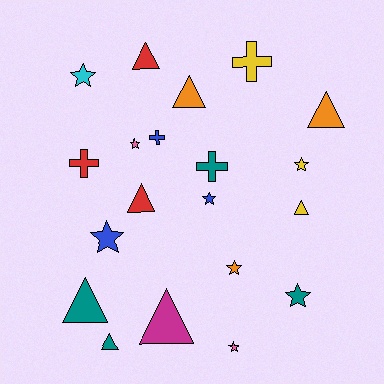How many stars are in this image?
There are 8 stars.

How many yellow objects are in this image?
There are 3 yellow objects.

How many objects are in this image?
There are 20 objects.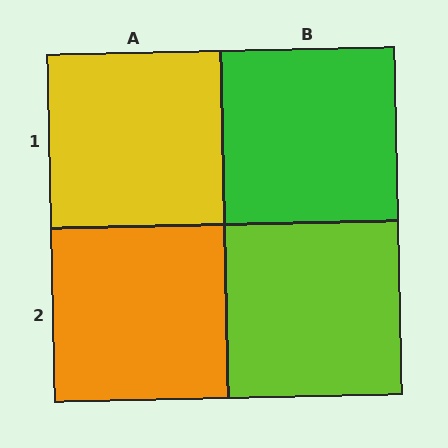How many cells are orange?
1 cell is orange.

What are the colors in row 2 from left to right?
Orange, lime.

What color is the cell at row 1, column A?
Yellow.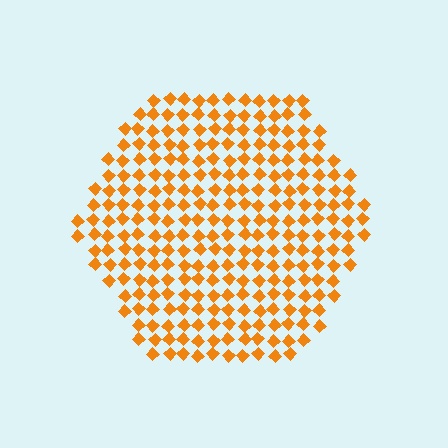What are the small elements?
The small elements are diamonds.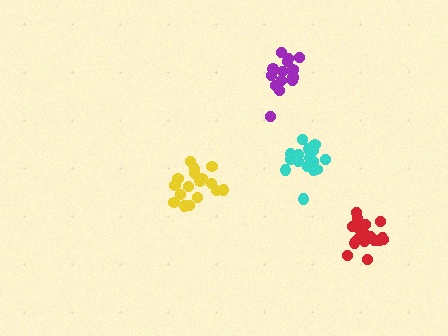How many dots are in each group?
Group 1: 16 dots, Group 2: 17 dots, Group 3: 18 dots, Group 4: 15 dots (66 total).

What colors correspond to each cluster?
The clusters are colored: cyan, red, yellow, purple.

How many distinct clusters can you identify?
There are 4 distinct clusters.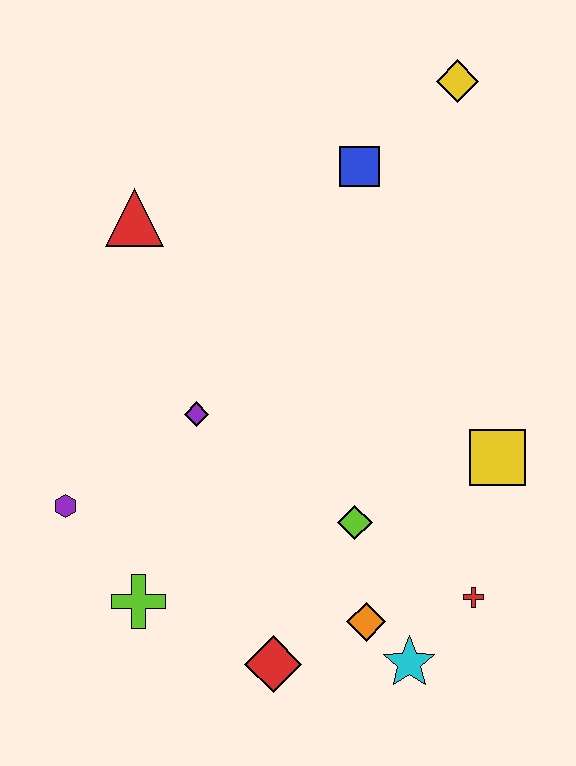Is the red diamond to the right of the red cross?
No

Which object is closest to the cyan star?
The orange diamond is closest to the cyan star.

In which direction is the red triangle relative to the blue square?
The red triangle is to the left of the blue square.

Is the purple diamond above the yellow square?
Yes